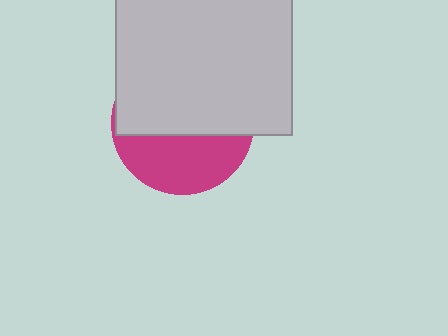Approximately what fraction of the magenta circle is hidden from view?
Roughly 60% of the magenta circle is hidden behind the light gray square.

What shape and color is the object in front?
The object in front is a light gray square.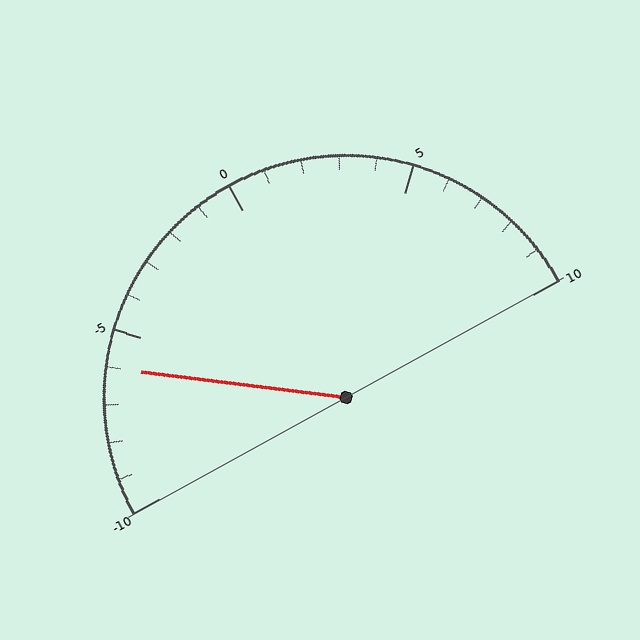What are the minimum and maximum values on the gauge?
The gauge ranges from -10 to 10.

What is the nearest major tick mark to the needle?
The nearest major tick mark is -5.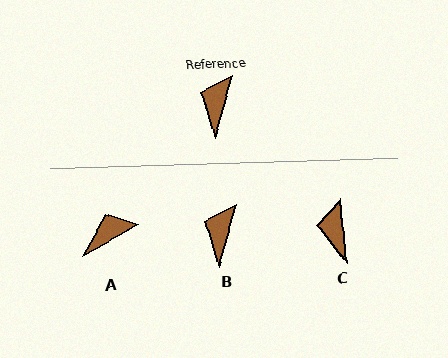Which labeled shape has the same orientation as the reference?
B.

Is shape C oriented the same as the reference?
No, it is off by about 21 degrees.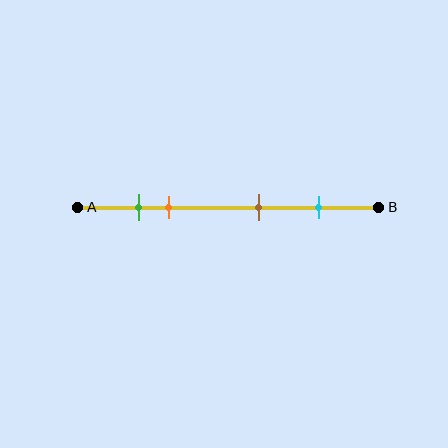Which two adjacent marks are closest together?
The green and orange marks are the closest adjacent pair.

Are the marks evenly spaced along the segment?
No, the marks are not evenly spaced.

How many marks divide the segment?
There are 4 marks dividing the segment.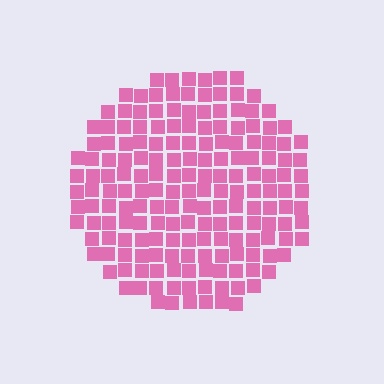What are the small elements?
The small elements are squares.